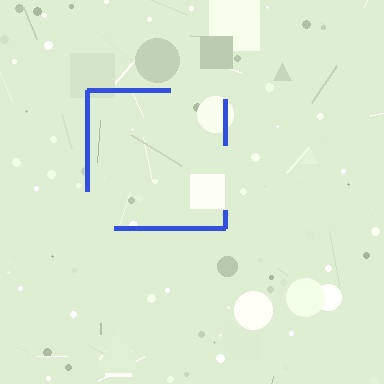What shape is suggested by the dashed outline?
The dashed outline suggests a square.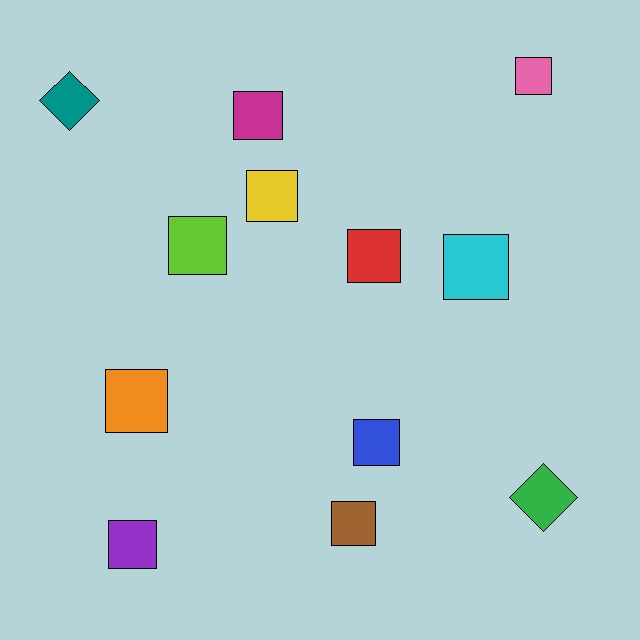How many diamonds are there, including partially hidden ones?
There are 2 diamonds.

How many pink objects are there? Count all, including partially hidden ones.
There is 1 pink object.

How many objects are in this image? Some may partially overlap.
There are 12 objects.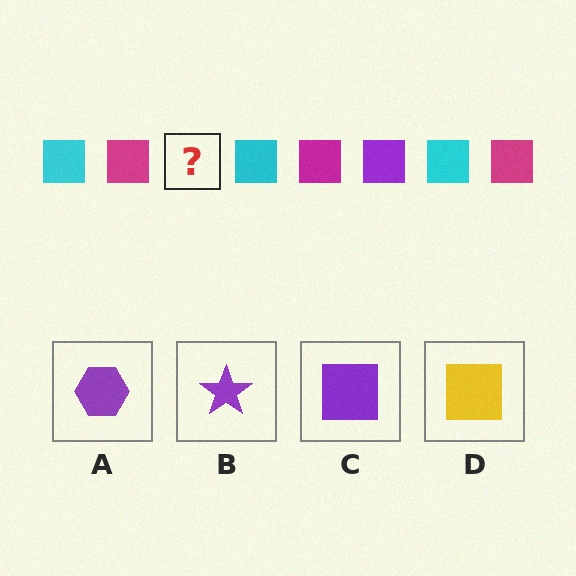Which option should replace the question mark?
Option C.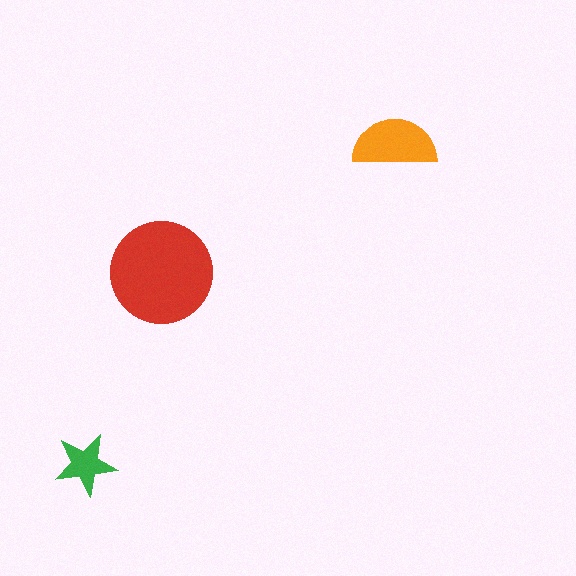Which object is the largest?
The red circle.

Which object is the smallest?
The green star.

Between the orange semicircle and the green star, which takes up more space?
The orange semicircle.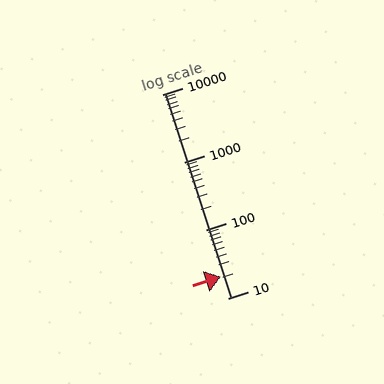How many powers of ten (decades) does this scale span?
The scale spans 3 decades, from 10 to 10000.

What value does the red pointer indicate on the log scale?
The pointer indicates approximately 21.